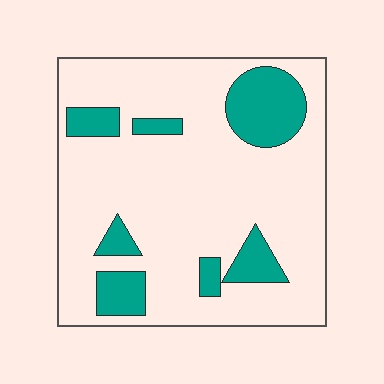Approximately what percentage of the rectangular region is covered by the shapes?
Approximately 20%.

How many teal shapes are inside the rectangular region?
7.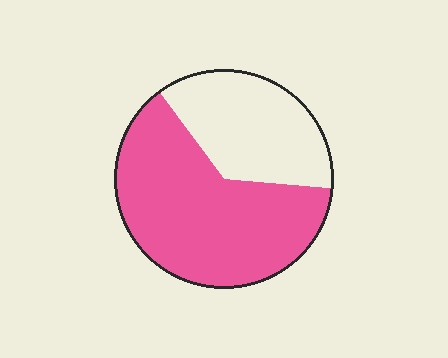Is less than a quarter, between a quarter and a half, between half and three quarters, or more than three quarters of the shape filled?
Between half and three quarters.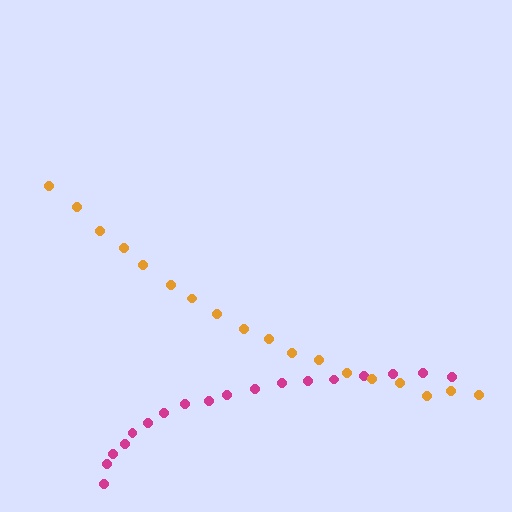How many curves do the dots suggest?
There are 2 distinct paths.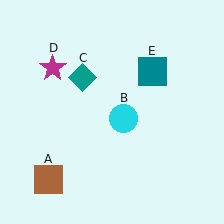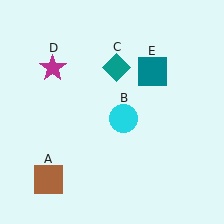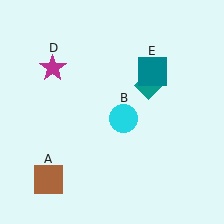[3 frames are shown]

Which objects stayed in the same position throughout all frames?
Brown square (object A) and cyan circle (object B) and magenta star (object D) and teal square (object E) remained stationary.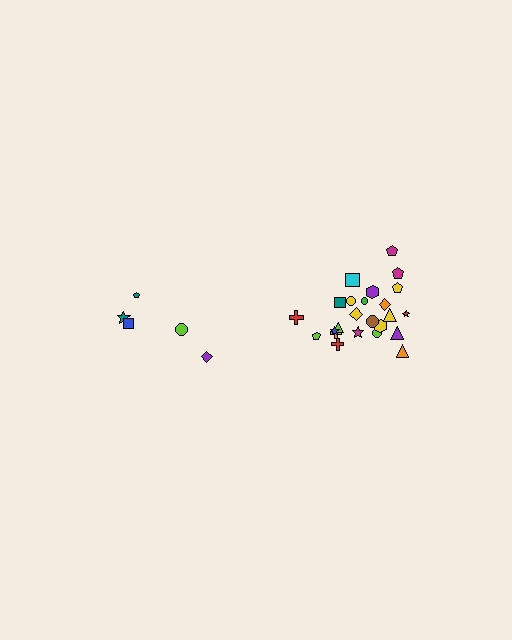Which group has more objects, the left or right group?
The right group.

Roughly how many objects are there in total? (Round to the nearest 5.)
Roughly 30 objects in total.